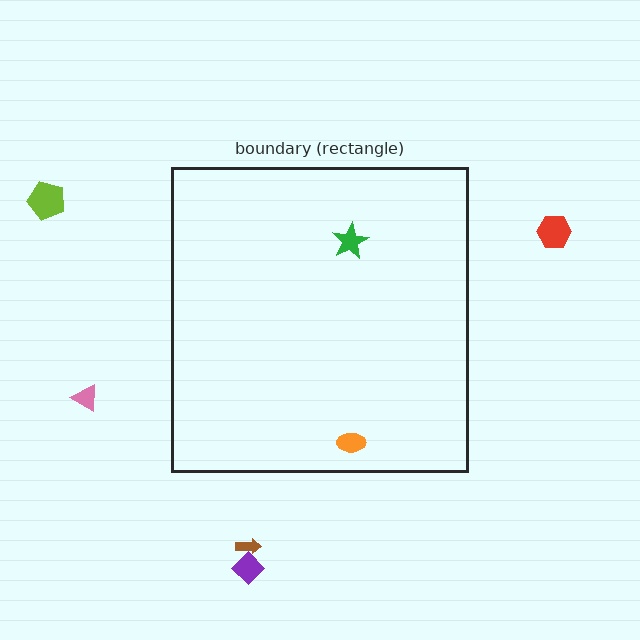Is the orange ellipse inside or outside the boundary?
Inside.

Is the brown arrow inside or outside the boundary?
Outside.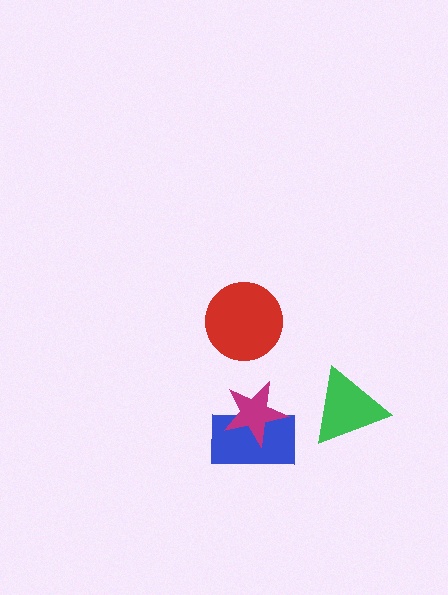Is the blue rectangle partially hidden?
Yes, it is partially covered by another shape.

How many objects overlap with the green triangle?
0 objects overlap with the green triangle.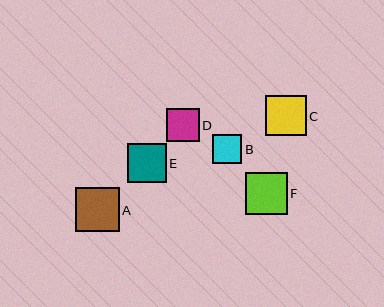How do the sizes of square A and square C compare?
Square A and square C are approximately the same size.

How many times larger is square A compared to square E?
Square A is approximately 1.1 times the size of square E.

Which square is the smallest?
Square B is the smallest with a size of approximately 29 pixels.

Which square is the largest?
Square A is the largest with a size of approximately 44 pixels.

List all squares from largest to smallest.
From largest to smallest: A, F, C, E, D, B.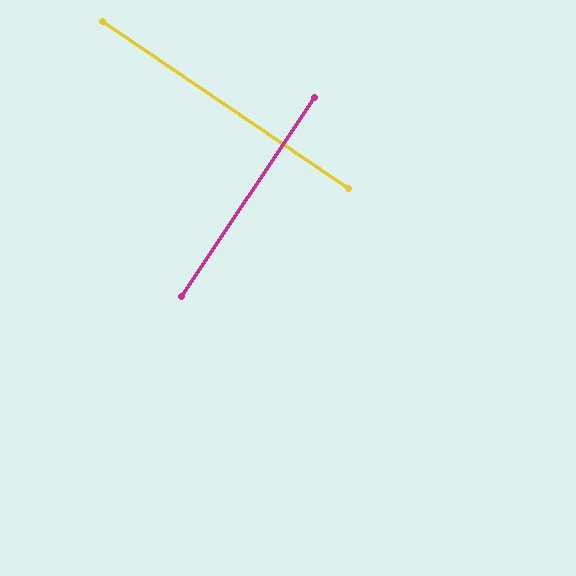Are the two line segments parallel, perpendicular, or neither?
Perpendicular — they meet at approximately 90°.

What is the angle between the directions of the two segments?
Approximately 90 degrees.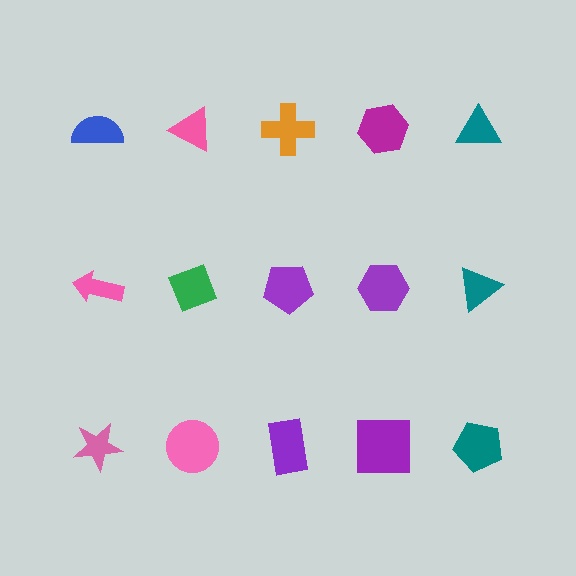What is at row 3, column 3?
A purple rectangle.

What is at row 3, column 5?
A teal pentagon.